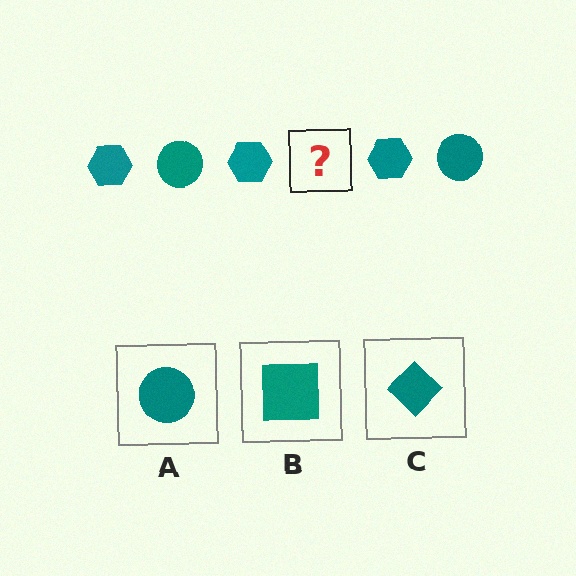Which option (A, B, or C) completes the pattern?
A.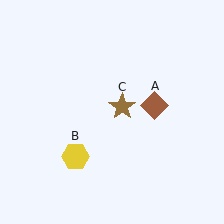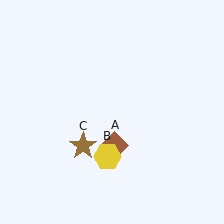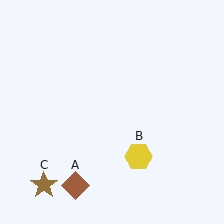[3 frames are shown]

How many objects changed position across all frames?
3 objects changed position: brown diamond (object A), yellow hexagon (object B), brown star (object C).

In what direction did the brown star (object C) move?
The brown star (object C) moved down and to the left.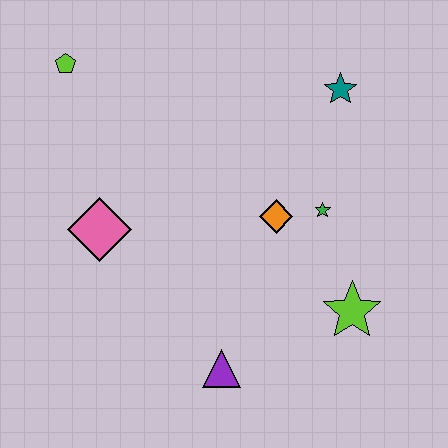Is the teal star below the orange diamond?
No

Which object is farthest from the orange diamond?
The lime pentagon is farthest from the orange diamond.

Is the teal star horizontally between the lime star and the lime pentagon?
Yes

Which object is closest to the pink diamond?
The lime pentagon is closest to the pink diamond.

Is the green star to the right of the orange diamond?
Yes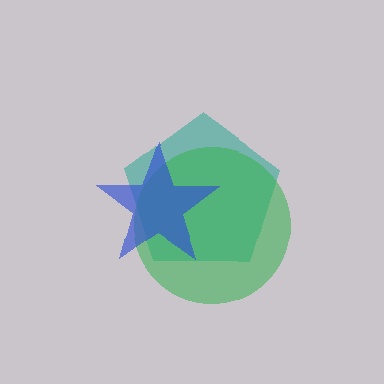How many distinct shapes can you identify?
There are 3 distinct shapes: a teal pentagon, a green circle, a blue star.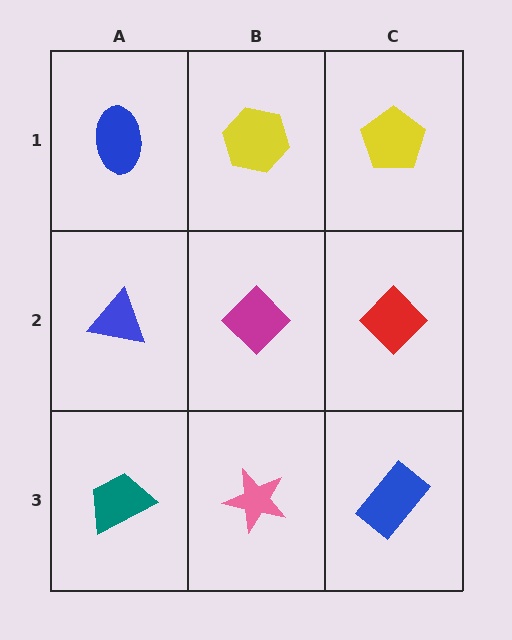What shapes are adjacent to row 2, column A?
A blue ellipse (row 1, column A), a teal trapezoid (row 3, column A), a magenta diamond (row 2, column B).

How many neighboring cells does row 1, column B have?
3.